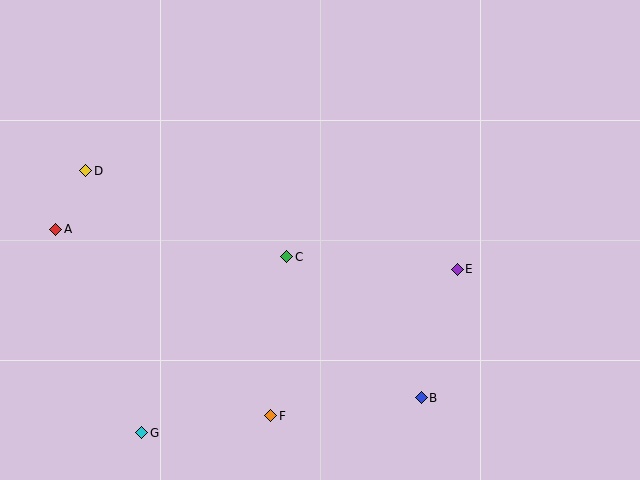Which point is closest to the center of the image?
Point C at (287, 257) is closest to the center.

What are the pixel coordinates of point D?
Point D is at (86, 171).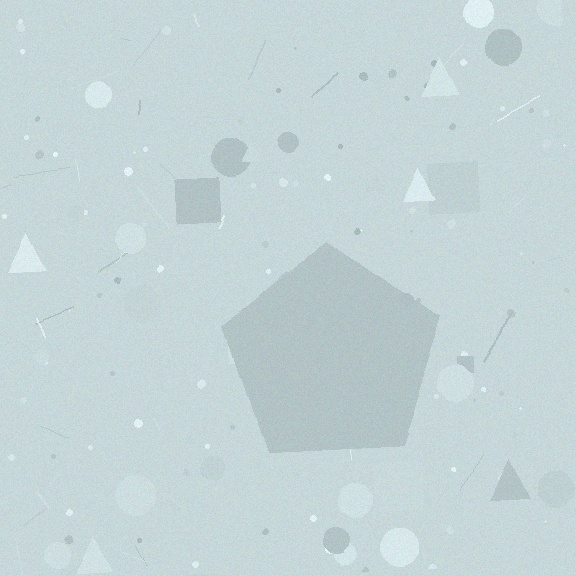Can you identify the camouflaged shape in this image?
The camouflaged shape is a pentagon.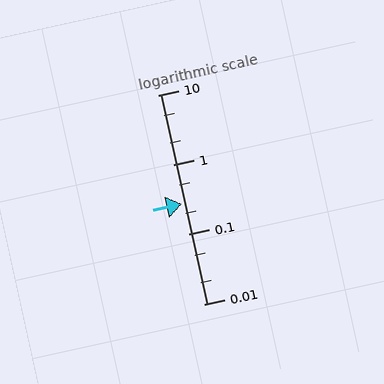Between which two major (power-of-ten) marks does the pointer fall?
The pointer is between 0.1 and 1.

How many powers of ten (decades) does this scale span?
The scale spans 3 decades, from 0.01 to 10.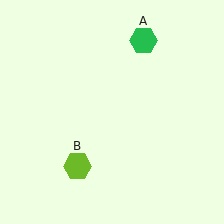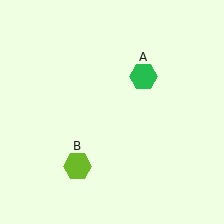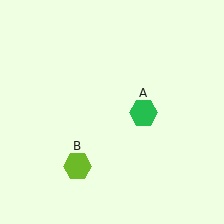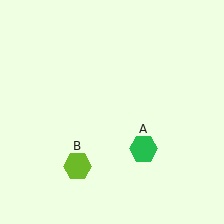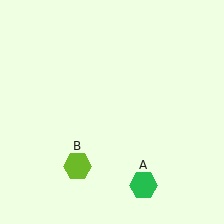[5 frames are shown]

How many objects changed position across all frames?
1 object changed position: green hexagon (object A).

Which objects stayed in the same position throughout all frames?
Lime hexagon (object B) remained stationary.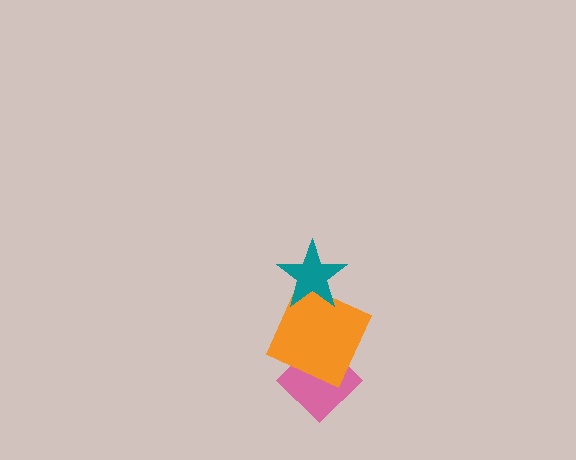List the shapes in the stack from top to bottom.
From top to bottom: the teal star, the orange square, the pink diamond.